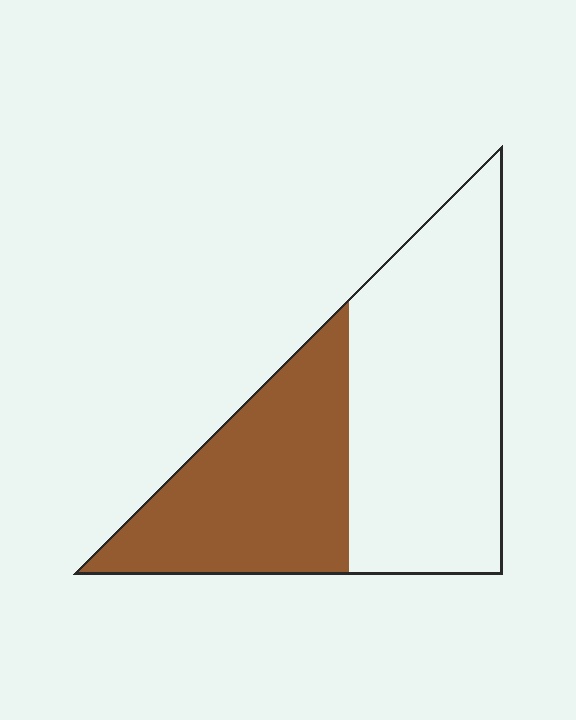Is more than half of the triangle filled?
No.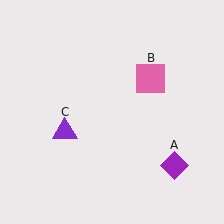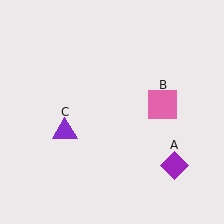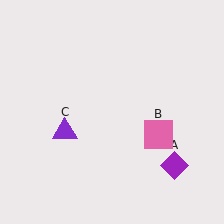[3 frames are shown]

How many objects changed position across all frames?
1 object changed position: pink square (object B).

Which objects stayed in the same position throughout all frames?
Purple diamond (object A) and purple triangle (object C) remained stationary.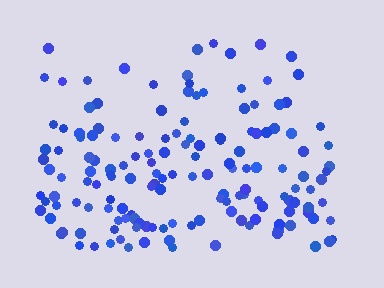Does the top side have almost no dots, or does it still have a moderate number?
Still a moderate number, just noticeably fewer than the bottom.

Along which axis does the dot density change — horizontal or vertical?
Vertical.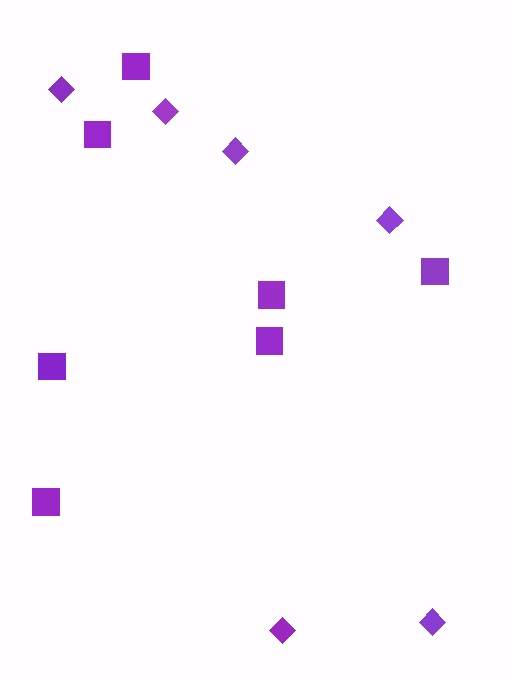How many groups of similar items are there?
There are 2 groups: one group of diamonds (6) and one group of squares (7).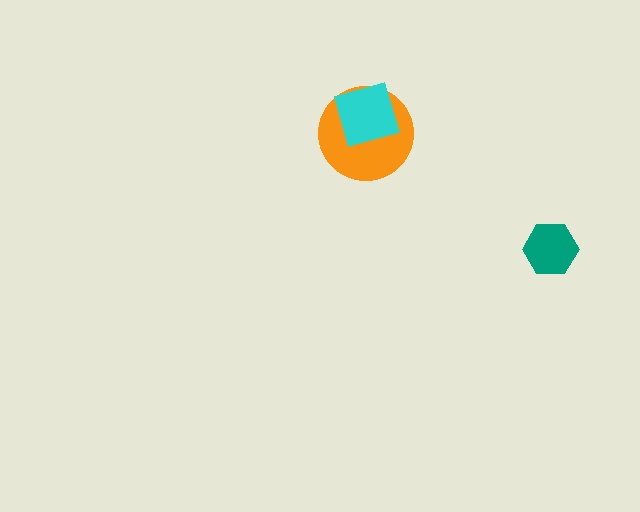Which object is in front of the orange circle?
The cyan diamond is in front of the orange circle.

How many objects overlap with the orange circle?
1 object overlaps with the orange circle.